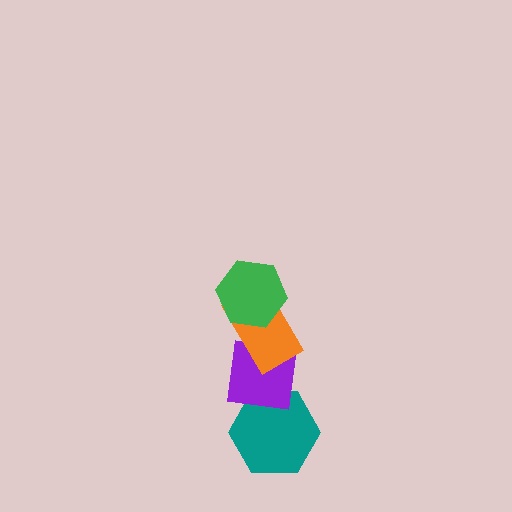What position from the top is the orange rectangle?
The orange rectangle is 2nd from the top.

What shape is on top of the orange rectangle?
The green hexagon is on top of the orange rectangle.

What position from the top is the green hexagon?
The green hexagon is 1st from the top.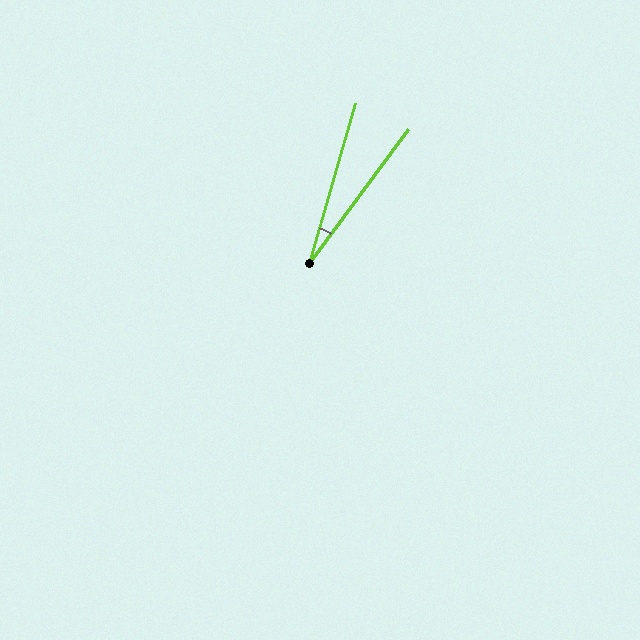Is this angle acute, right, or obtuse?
It is acute.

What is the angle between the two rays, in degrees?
Approximately 20 degrees.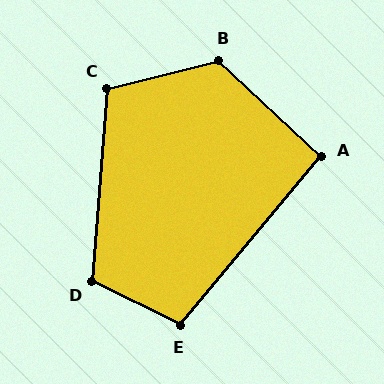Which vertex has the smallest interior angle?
A, at approximately 93 degrees.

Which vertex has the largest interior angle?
B, at approximately 123 degrees.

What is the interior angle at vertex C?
Approximately 108 degrees (obtuse).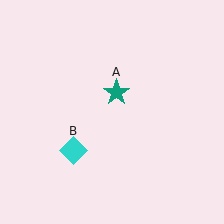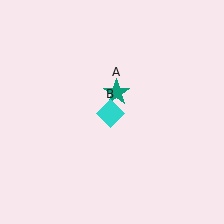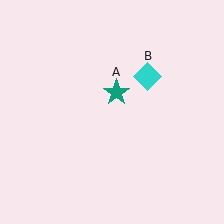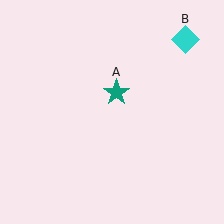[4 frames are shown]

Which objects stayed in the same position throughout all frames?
Teal star (object A) remained stationary.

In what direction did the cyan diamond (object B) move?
The cyan diamond (object B) moved up and to the right.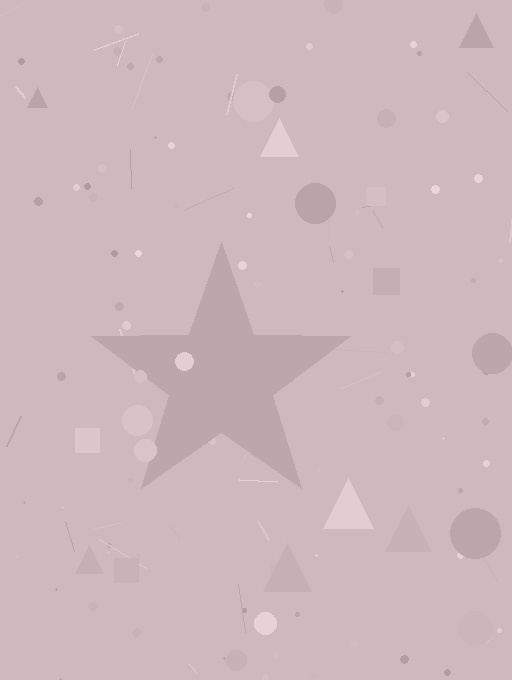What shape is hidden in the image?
A star is hidden in the image.